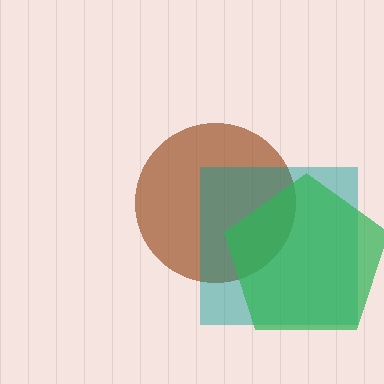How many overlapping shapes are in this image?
There are 3 overlapping shapes in the image.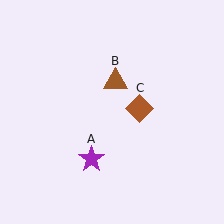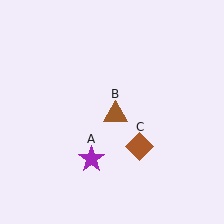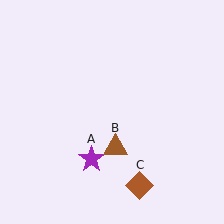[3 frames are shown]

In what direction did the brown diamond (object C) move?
The brown diamond (object C) moved down.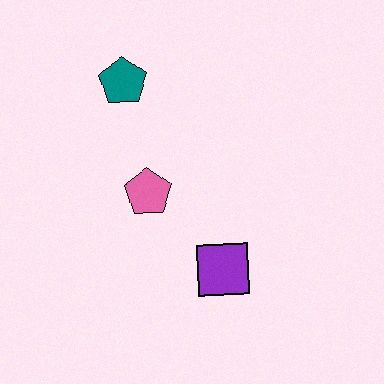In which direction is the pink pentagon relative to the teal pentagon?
The pink pentagon is below the teal pentagon.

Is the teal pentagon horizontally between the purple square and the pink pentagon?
No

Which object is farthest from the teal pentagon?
The purple square is farthest from the teal pentagon.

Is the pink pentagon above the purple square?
Yes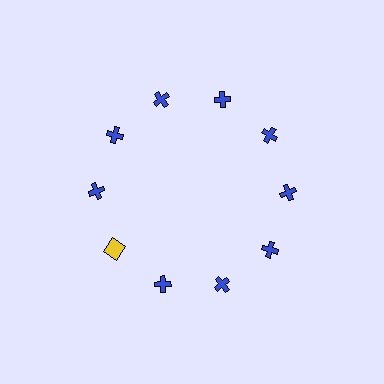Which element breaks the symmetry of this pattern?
The yellow square at roughly the 8 o'clock position breaks the symmetry. All other shapes are blue crosses.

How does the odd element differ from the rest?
It differs in both color (yellow instead of blue) and shape (square instead of cross).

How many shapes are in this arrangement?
There are 10 shapes arranged in a ring pattern.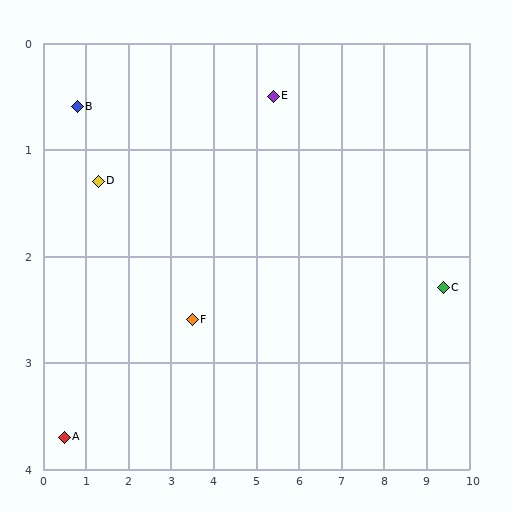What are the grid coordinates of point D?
Point D is at approximately (1.3, 1.3).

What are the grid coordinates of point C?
Point C is at approximately (9.4, 2.3).